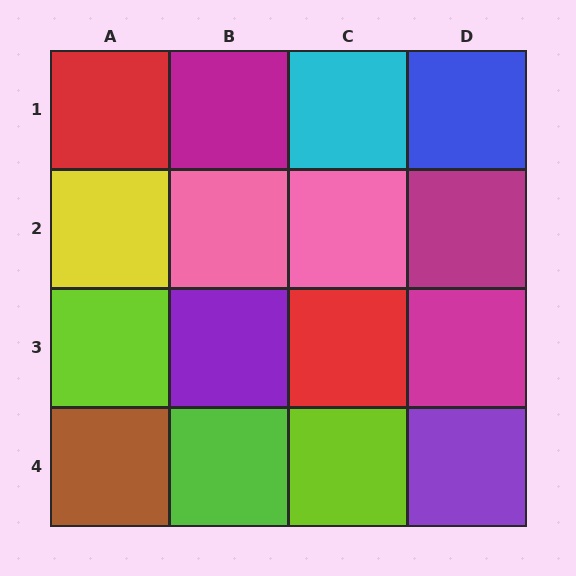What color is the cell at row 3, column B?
Purple.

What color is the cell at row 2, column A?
Yellow.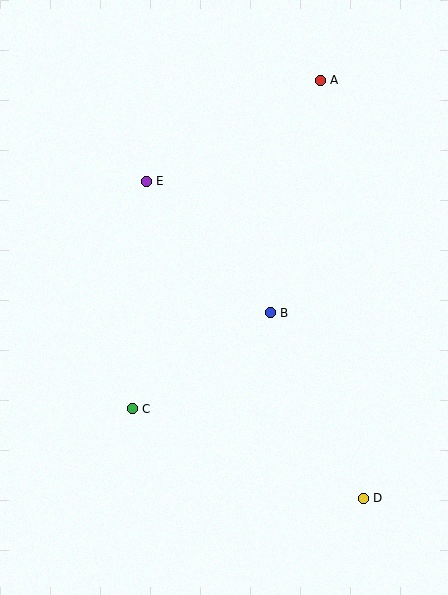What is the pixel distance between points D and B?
The distance between D and B is 207 pixels.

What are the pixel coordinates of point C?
Point C is at (132, 409).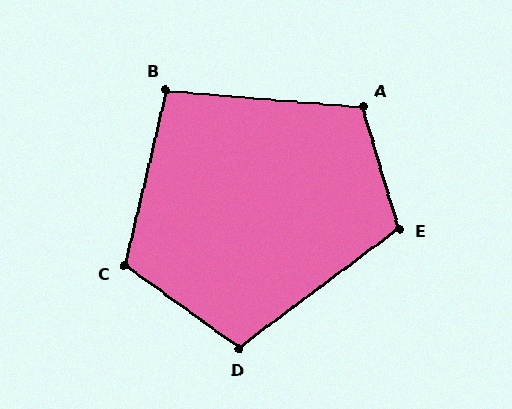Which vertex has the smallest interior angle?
B, at approximately 99 degrees.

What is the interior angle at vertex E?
Approximately 110 degrees (obtuse).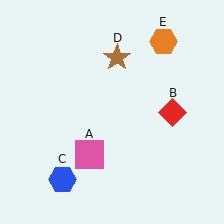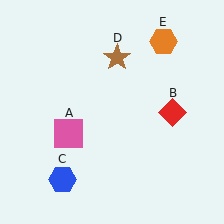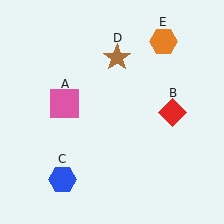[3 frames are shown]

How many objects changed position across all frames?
1 object changed position: pink square (object A).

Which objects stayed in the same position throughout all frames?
Red diamond (object B) and blue hexagon (object C) and brown star (object D) and orange hexagon (object E) remained stationary.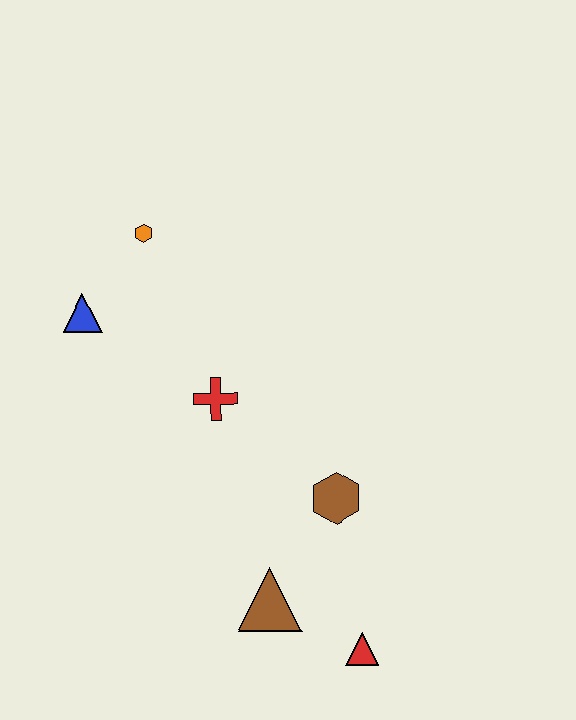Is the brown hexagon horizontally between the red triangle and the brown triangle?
Yes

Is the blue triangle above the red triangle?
Yes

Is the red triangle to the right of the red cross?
Yes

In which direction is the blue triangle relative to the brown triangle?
The blue triangle is above the brown triangle.